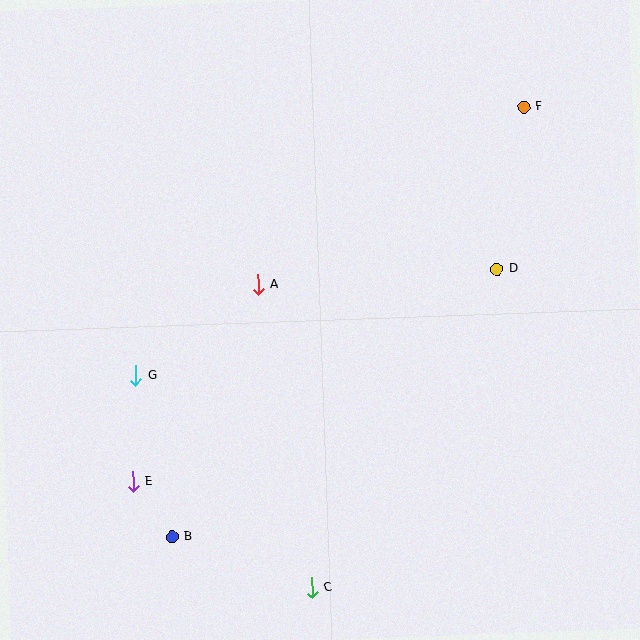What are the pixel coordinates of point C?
Point C is at (312, 587).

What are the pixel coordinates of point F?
Point F is at (524, 107).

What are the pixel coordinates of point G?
Point G is at (136, 376).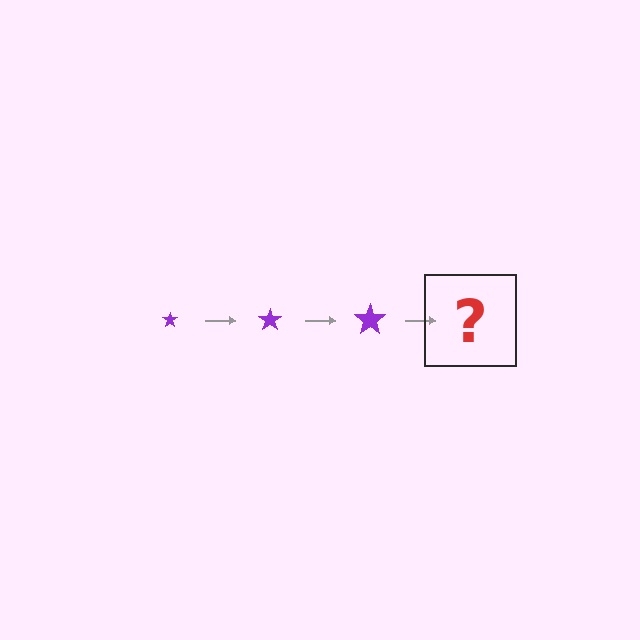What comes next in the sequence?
The next element should be a purple star, larger than the previous one.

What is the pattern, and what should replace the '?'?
The pattern is that the star gets progressively larger each step. The '?' should be a purple star, larger than the previous one.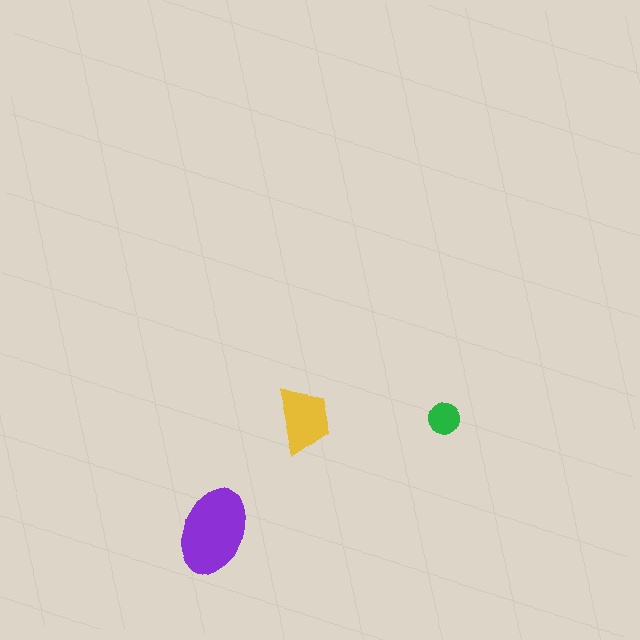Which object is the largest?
The purple ellipse.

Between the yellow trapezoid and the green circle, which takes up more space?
The yellow trapezoid.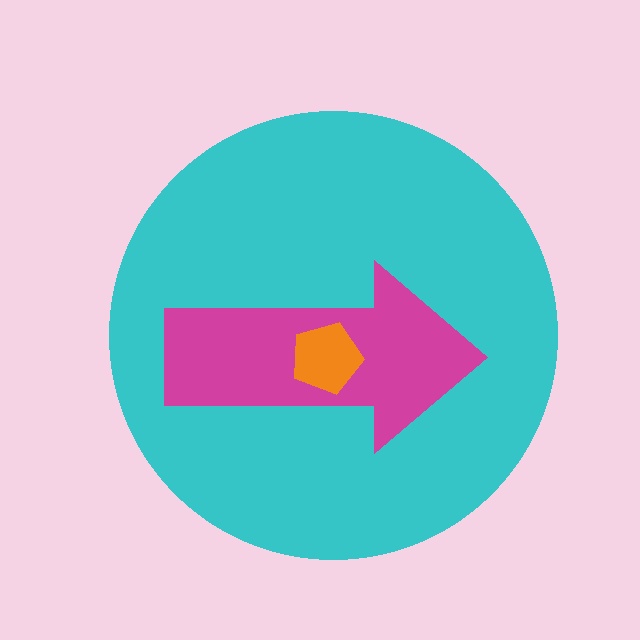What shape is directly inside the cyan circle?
The magenta arrow.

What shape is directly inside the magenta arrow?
The orange pentagon.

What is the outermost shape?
The cyan circle.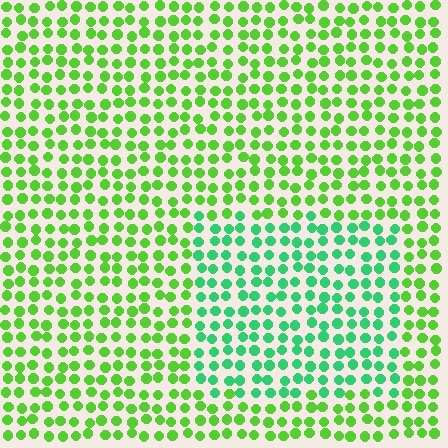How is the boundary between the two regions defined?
The boundary is defined purely by a slight shift in hue (about 38 degrees). Spacing, size, and orientation are identical on both sides.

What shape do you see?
I see a rectangle.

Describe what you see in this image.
The image is filled with small lime elements in a uniform arrangement. A rectangle-shaped region is visible where the elements are tinted to a slightly different hue, forming a subtle color boundary.